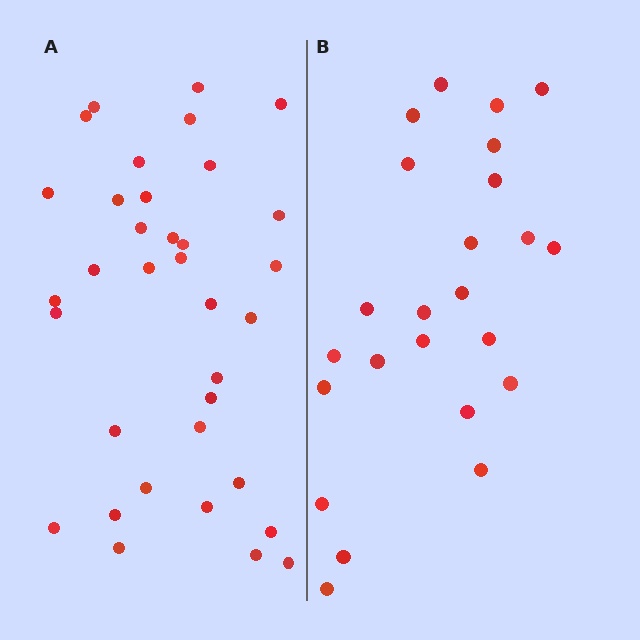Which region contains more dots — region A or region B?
Region A (the left region) has more dots.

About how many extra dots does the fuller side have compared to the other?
Region A has roughly 12 or so more dots than region B.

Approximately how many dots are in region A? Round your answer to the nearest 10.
About 40 dots. (The exact count is 35, which rounds to 40.)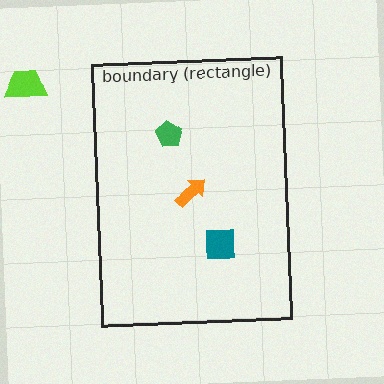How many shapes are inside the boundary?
3 inside, 1 outside.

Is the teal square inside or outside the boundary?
Inside.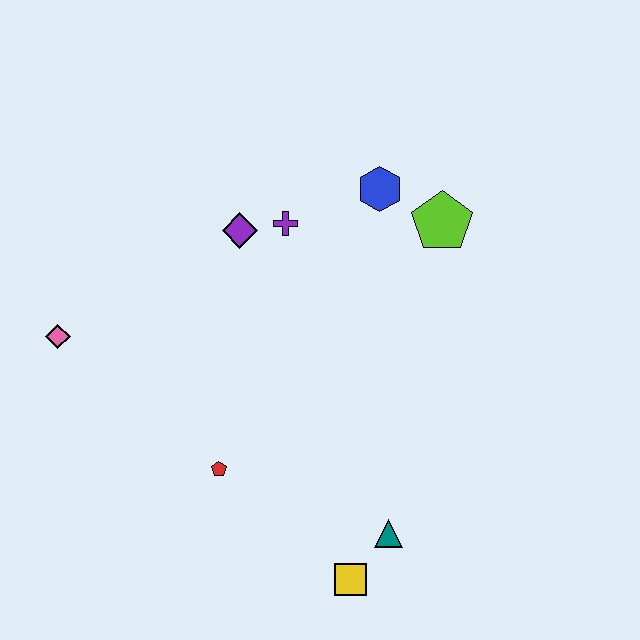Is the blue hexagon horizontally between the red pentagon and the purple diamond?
No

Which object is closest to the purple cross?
The purple diamond is closest to the purple cross.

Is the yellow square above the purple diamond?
No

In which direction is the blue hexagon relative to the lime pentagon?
The blue hexagon is to the left of the lime pentagon.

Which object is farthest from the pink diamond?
The lime pentagon is farthest from the pink diamond.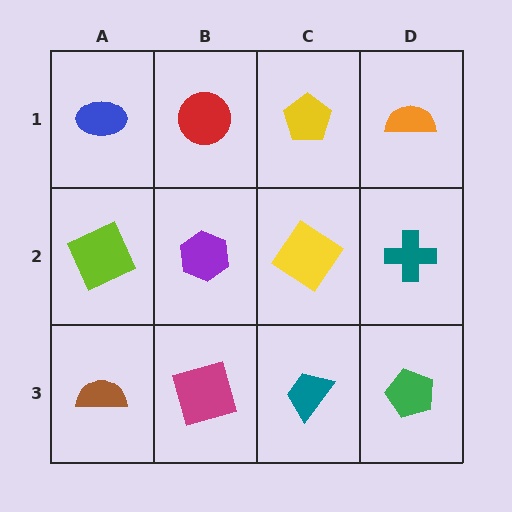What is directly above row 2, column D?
An orange semicircle.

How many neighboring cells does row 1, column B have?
3.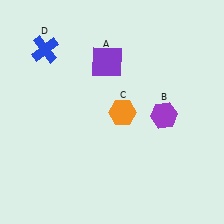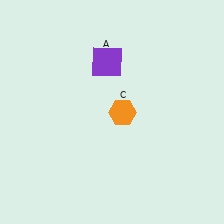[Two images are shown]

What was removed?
The blue cross (D), the purple hexagon (B) were removed in Image 2.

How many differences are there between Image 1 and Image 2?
There are 2 differences between the two images.